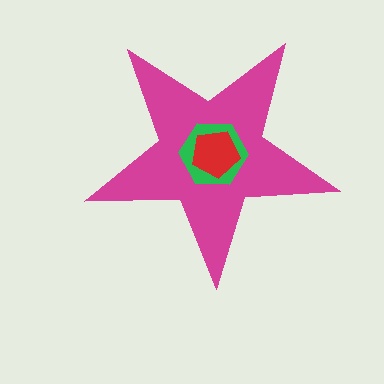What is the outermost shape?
The magenta star.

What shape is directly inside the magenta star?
The green hexagon.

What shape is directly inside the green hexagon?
The red pentagon.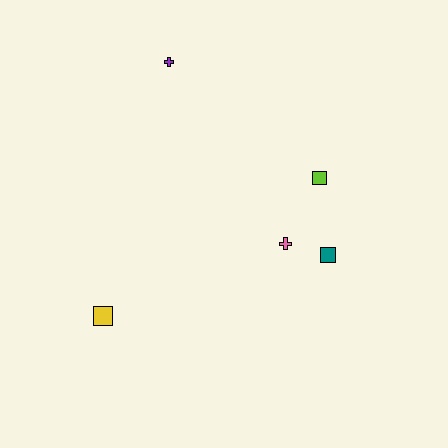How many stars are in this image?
There are no stars.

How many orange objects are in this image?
There are no orange objects.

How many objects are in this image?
There are 5 objects.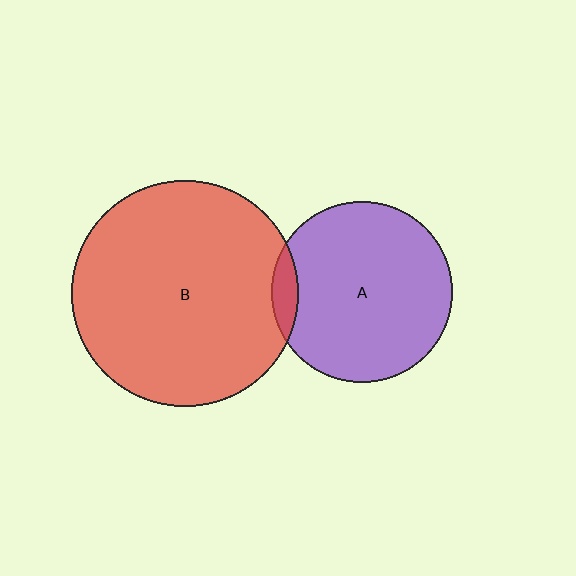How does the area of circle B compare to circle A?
Approximately 1.6 times.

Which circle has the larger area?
Circle B (red).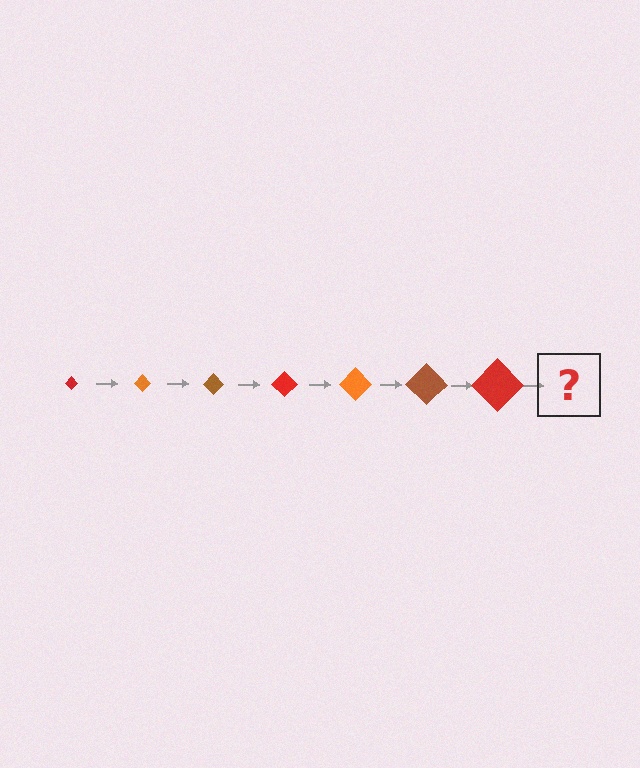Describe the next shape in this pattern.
It should be an orange diamond, larger than the previous one.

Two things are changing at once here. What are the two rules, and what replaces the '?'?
The two rules are that the diamond grows larger each step and the color cycles through red, orange, and brown. The '?' should be an orange diamond, larger than the previous one.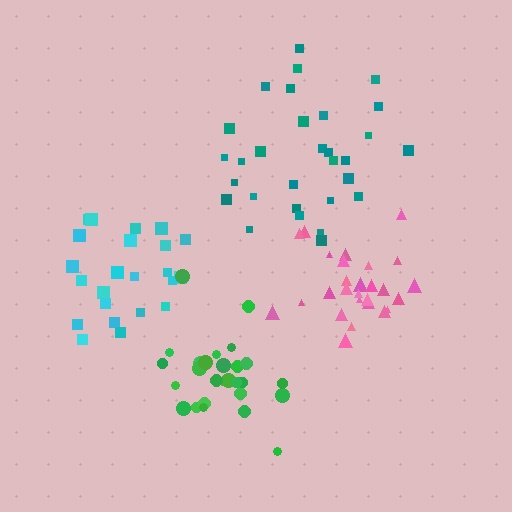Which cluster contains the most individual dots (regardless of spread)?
Teal (30).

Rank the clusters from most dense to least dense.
green, cyan, pink, teal.